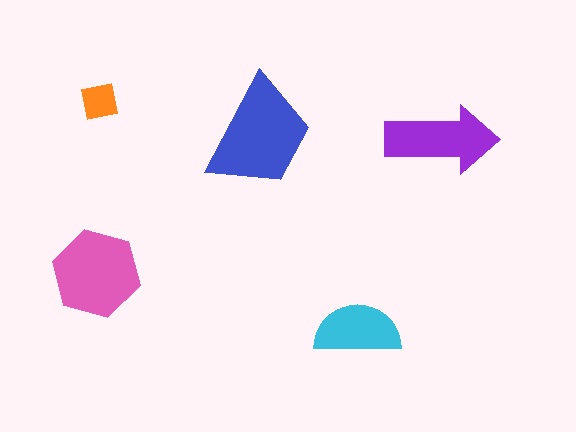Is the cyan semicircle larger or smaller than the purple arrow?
Smaller.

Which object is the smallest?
The orange square.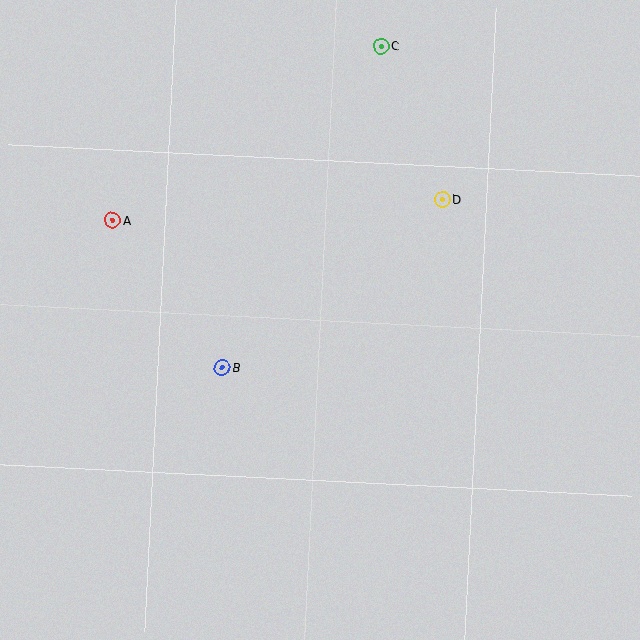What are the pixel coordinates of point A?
Point A is at (112, 221).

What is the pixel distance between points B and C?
The distance between B and C is 359 pixels.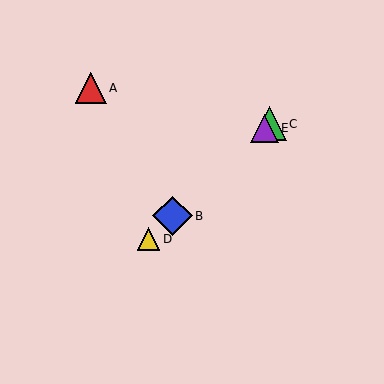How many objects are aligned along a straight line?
4 objects (B, C, D, E) are aligned along a straight line.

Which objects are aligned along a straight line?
Objects B, C, D, E are aligned along a straight line.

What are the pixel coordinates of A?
Object A is at (91, 88).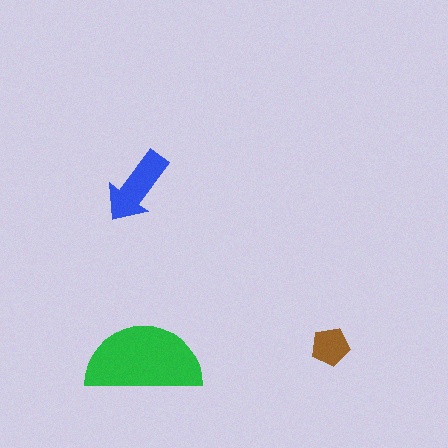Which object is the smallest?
The brown pentagon.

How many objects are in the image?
There are 3 objects in the image.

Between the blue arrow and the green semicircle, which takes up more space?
The green semicircle.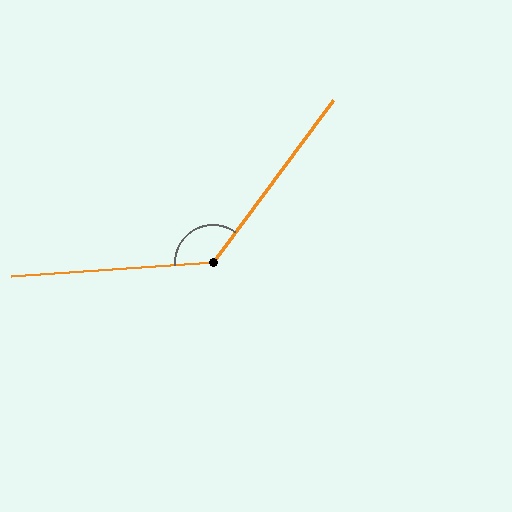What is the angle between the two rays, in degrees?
Approximately 131 degrees.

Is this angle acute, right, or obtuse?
It is obtuse.